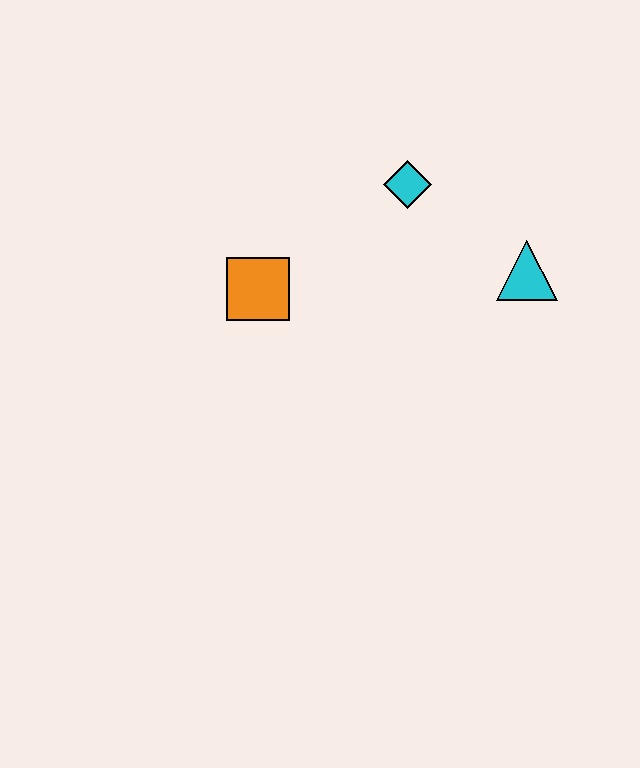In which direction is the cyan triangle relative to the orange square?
The cyan triangle is to the right of the orange square.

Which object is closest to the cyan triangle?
The cyan diamond is closest to the cyan triangle.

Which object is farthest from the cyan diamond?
The orange square is farthest from the cyan diamond.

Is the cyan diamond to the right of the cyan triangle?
No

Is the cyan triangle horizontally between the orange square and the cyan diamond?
No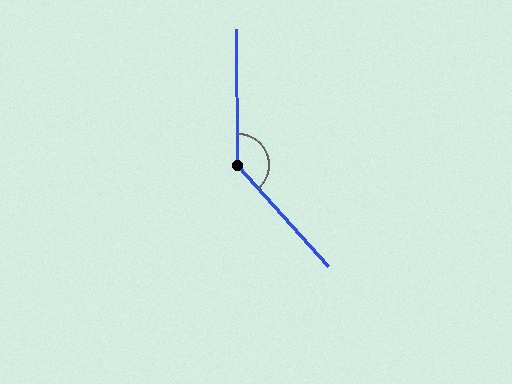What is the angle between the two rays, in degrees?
Approximately 139 degrees.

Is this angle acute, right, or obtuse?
It is obtuse.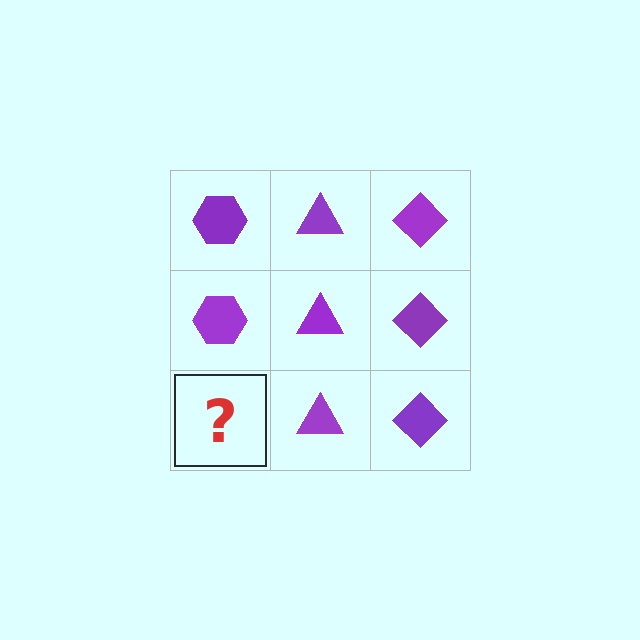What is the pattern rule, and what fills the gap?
The rule is that each column has a consistent shape. The gap should be filled with a purple hexagon.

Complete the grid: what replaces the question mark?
The question mark should be replaced with a purple hexagon.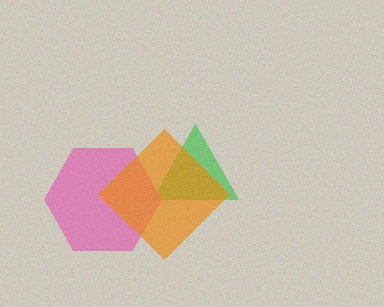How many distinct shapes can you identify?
There are 3 distinct shapes: a green triangle, a pink hexagon, an orange diamond.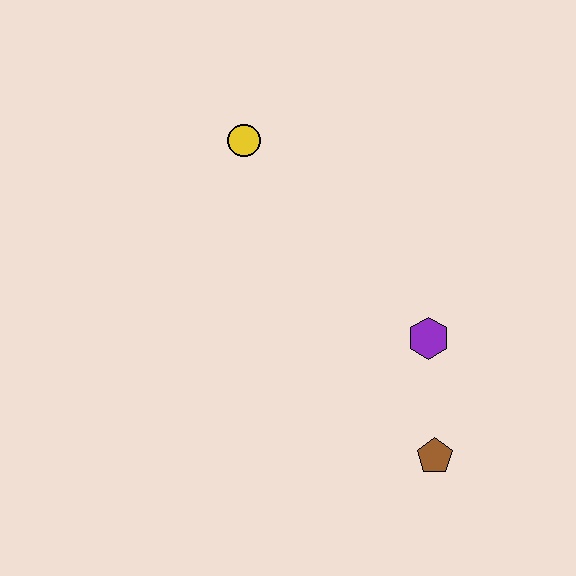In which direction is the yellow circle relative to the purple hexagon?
The yellow circle is above the purple hexagon.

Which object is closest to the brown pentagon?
The purple hexagon is closest to the brown pentagon.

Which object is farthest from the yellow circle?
The brown pentagon is farthest from the yellow circle.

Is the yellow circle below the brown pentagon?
No